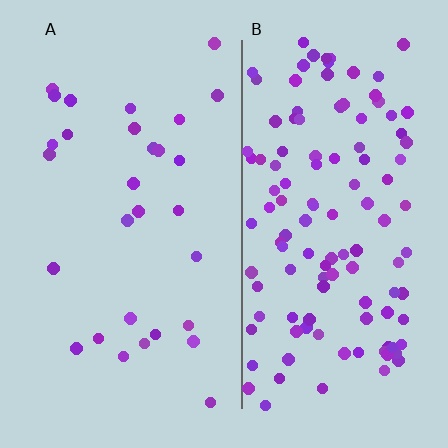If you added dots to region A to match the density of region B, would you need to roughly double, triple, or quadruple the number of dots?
Approximately quadruple.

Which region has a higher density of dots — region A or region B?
B (the right).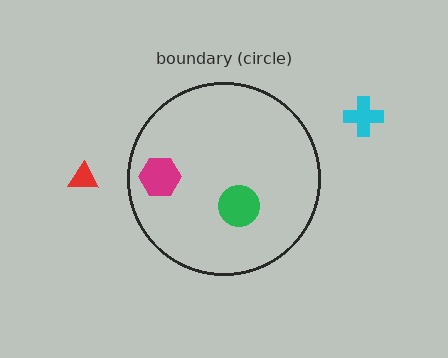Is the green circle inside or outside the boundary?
Inside.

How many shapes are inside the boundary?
2 inside, 2 outside.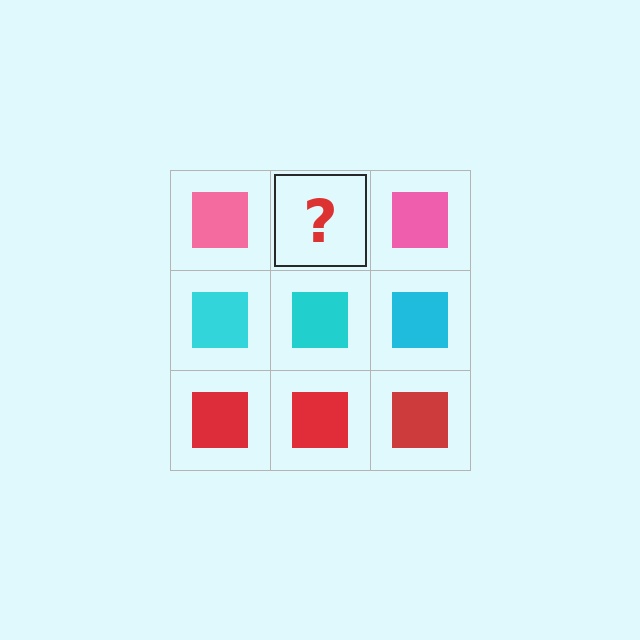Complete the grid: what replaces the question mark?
The question mark should be replaced with a pink square.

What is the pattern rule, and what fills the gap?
The rule is that each row has a consistent color. The gap should be filled with a pink square.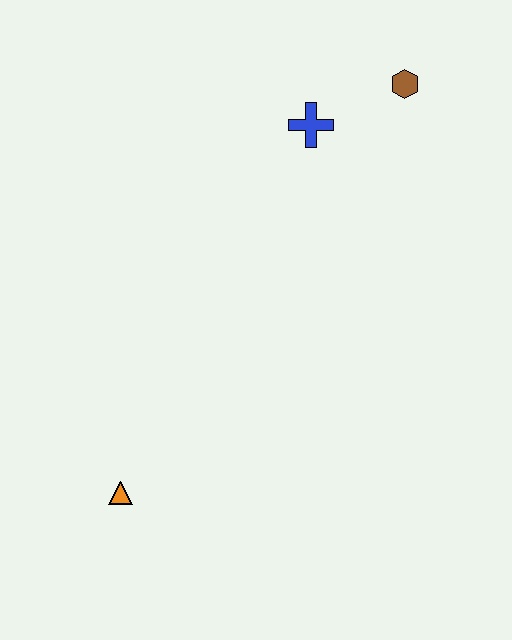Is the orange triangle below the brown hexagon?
Yes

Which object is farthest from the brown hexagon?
The orange triangle is farthest from the brown hexagon.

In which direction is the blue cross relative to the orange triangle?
The blue cross is above the orange triangle.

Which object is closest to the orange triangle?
The blue cross is closest to the orange triangle.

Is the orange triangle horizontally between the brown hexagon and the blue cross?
No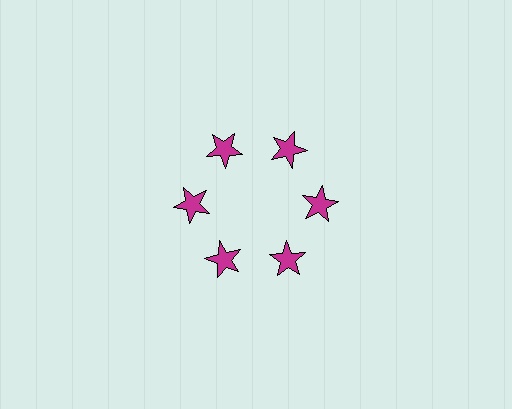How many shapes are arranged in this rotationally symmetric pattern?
There are 6 shapes, arranged in 6 groups of 1.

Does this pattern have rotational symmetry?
Yes, this pattern has 6-fold rotational symmetry. It looks the same after rotating 60 degrees around the center.